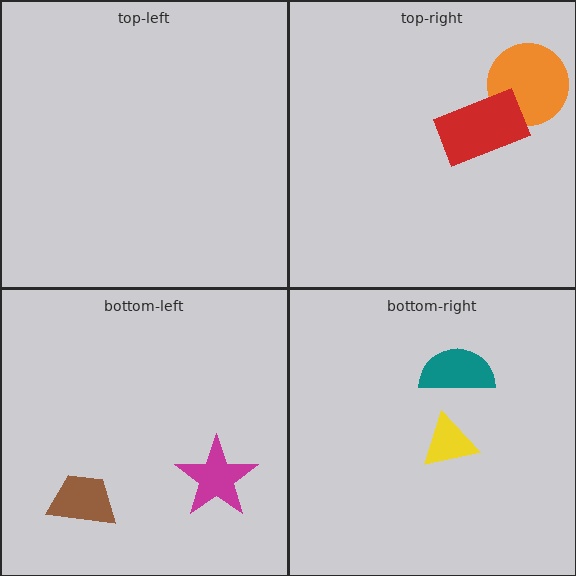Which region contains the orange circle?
The top-right region.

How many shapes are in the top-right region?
2.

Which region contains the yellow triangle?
The bottom-right region.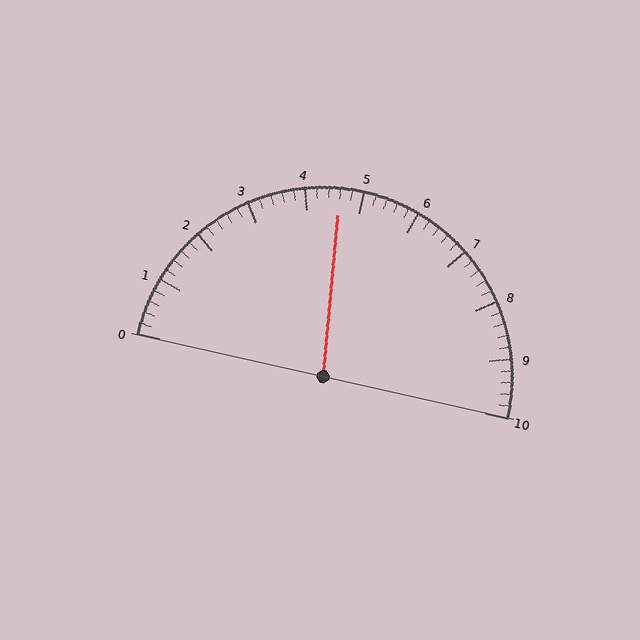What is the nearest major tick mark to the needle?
The nearest major tick mark is 5.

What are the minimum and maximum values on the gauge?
The gauge ranges from 0 to 10.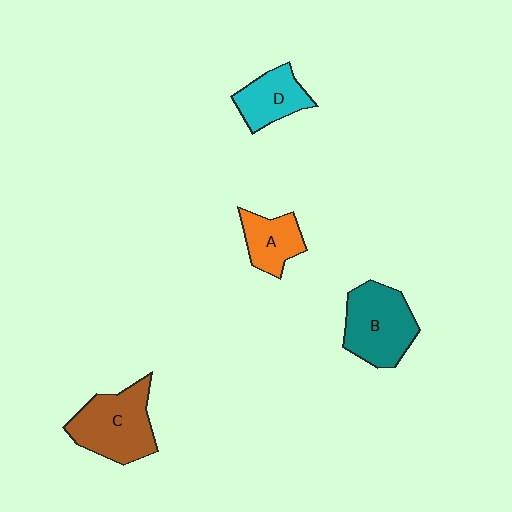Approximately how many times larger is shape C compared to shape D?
Approximately 1.6 times.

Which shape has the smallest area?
Shape A (orange).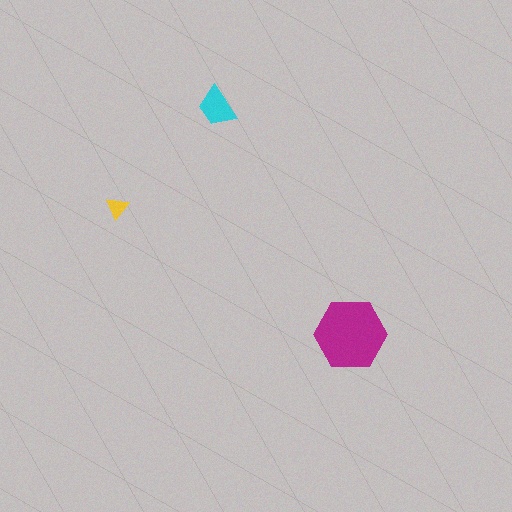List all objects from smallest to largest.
The yellow triangle, the cyan trapezoid, the magenta hexagon.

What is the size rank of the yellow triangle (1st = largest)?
3rd.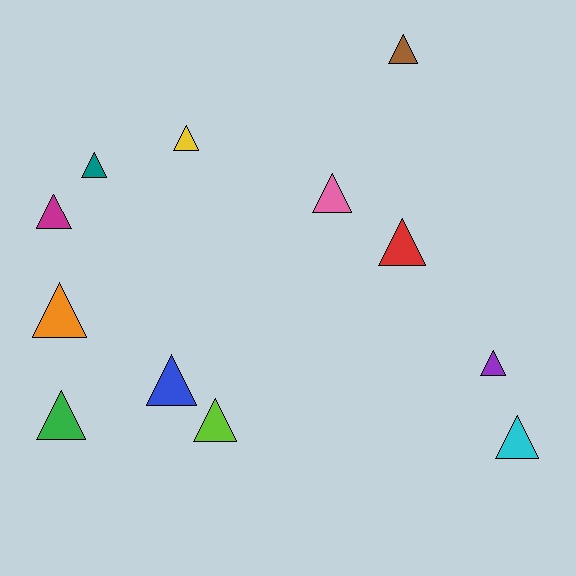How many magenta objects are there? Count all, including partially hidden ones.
There is 1 magenta object.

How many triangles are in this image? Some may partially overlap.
There are 12 triangles.